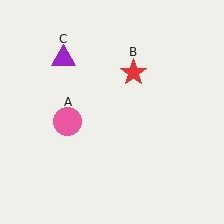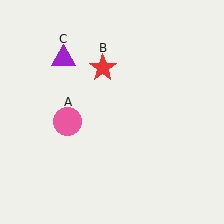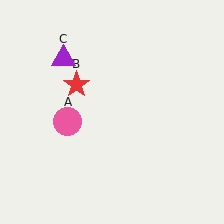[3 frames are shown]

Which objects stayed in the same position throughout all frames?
Pink circle (object A) and purple triangle (object C) remained stationary.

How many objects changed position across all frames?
1 object changed position: red star (object B).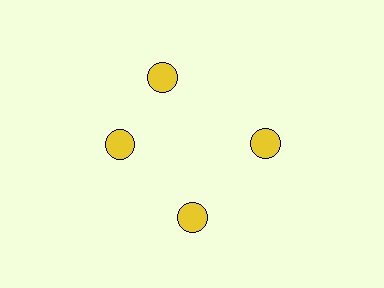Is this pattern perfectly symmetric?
No. The 4 yellow circles are arranged in a ring, but one element near the 12 o'clock position is rotated out of alignment along the ring, breaking the 4-fold rotational symmetry.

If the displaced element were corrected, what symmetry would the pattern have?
It would have 4-fold rotational symmetry — the pattern would map onto itself every 90 degrees.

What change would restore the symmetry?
The symmetry would be restored by rotating it back into even spacing with its neighbors so that all 4 circles sit at equal angles and equal distance from the center.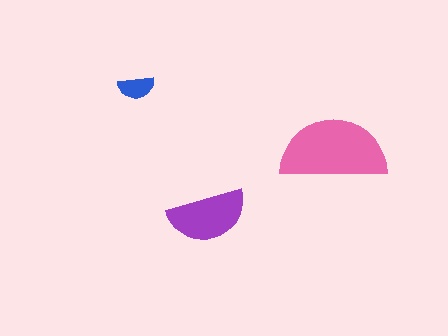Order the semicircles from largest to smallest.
the pink one, the purple one, the blue one.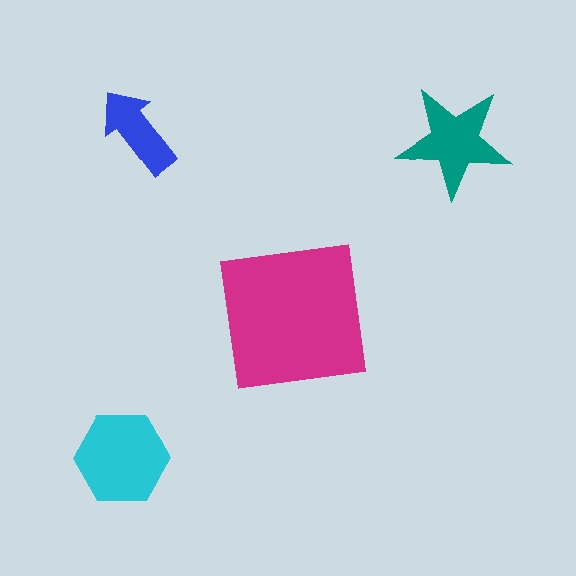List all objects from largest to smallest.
The magenta square, the cyan hexagon, the teal star, the blue arrow.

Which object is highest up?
The blue arrow is topmost.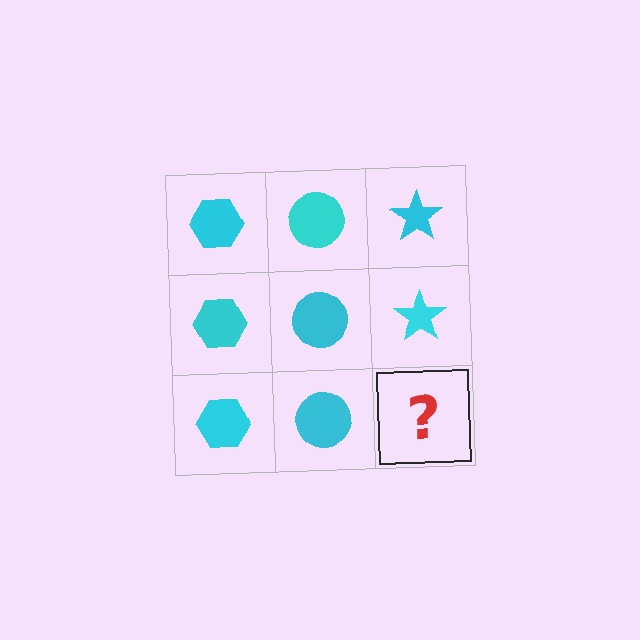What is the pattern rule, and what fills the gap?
The rule is that each column has a consistent shape. The gap should be filled with a cyan star.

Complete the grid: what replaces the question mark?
The question mark should be replaced with a cyan star.